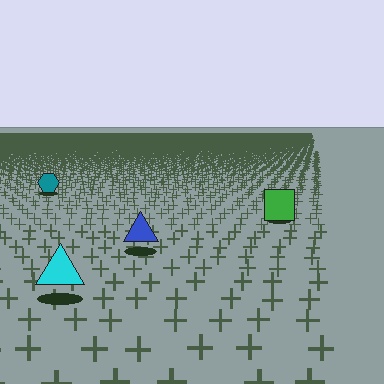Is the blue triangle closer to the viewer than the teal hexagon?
Yes. The blue triangle is closer — you can tell from the texture gradient: the ground texture is coarser near it.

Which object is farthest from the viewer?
The teal hexagon is farthest from the viewer. It appears smaller and the ground texture around it is denser.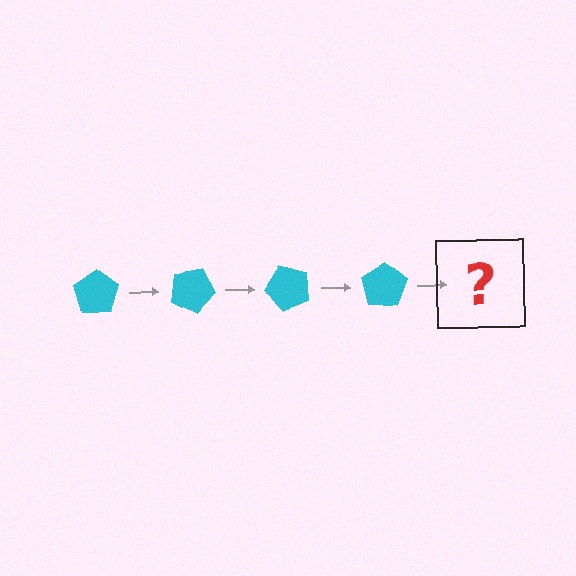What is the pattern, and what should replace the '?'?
The pattern is that the pentagon rotates 25 degrees each step. The '?' should be a cyan pentagon rotated 100 degrees.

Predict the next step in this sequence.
The next step is a cyan pentagon rotated 100 degrees.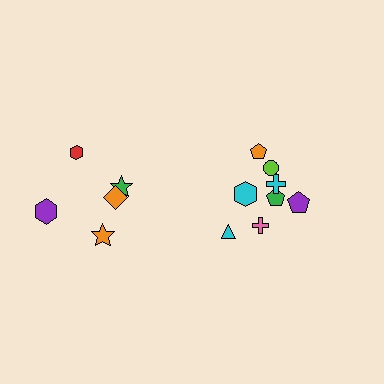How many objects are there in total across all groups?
There are 13 objects.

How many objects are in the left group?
There are 5 objects.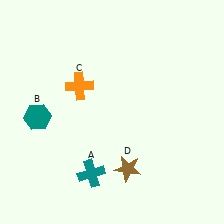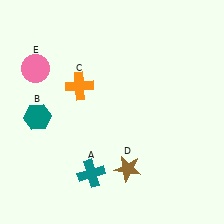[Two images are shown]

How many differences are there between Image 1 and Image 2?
There is 1 difference between the two images.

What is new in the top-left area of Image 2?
A pink circle (E) was added in the top-left area of Image 2.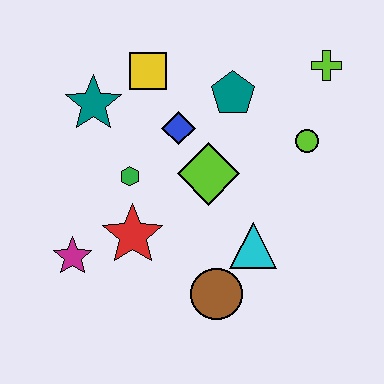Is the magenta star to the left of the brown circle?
Yes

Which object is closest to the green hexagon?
The red star is closest to the green hexagon.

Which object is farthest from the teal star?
The lime cross is farthest from the teal star.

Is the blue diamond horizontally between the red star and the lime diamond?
Yes